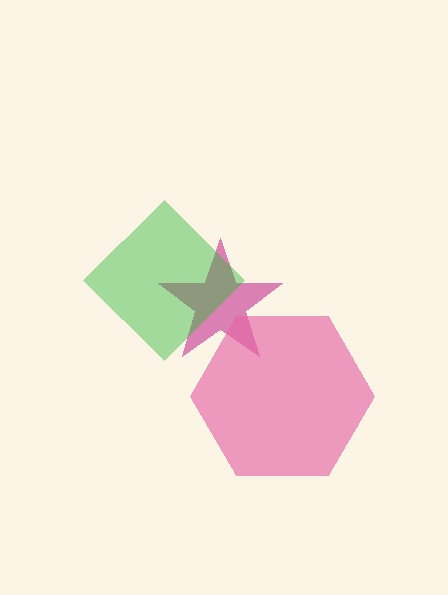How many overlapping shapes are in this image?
There are 3 overlapping shapes in the image.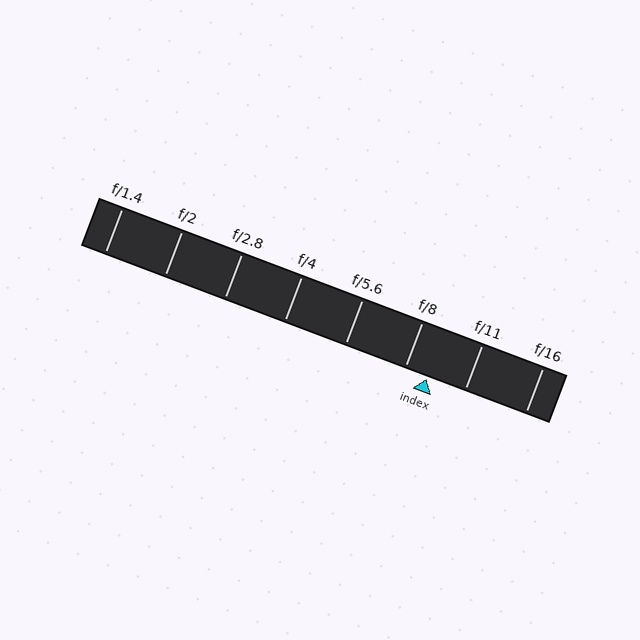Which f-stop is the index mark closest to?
The index mark is closest to f/8.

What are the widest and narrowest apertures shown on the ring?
The widest aperture shown is f/1.4 and the narrowest is f/16.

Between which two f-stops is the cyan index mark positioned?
The index mark is between f/8 and f/11.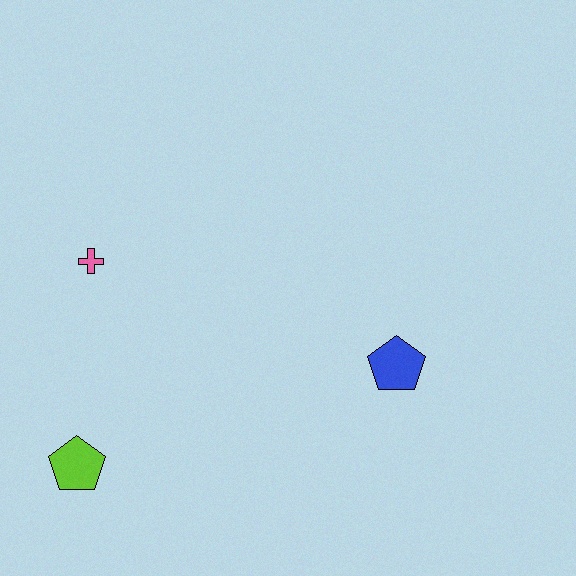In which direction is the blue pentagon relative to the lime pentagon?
The blue pentagon is to the right of the lime pentagon.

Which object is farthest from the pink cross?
The blue pentagon is farthest from the pink cross.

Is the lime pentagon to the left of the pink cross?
Yes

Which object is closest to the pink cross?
The lime pentagon is closest to the pink cross.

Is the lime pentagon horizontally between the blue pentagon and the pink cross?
No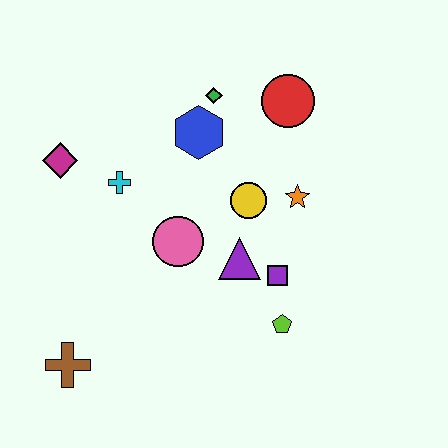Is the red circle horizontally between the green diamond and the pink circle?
No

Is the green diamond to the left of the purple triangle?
Yes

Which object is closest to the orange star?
The yellow circle is closest to the orange star.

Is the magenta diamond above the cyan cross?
Yes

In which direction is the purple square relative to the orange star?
The purple square is below the orange star.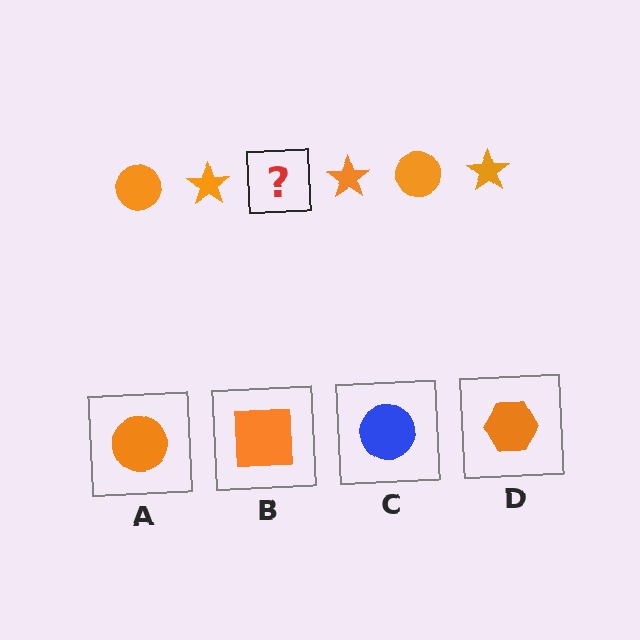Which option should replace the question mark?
Option A.